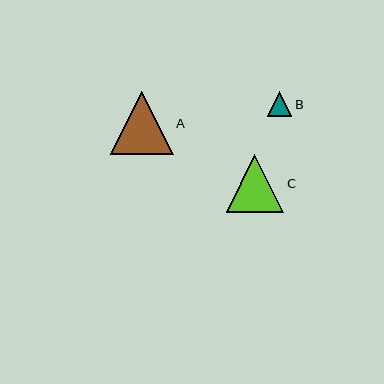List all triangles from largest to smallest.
From largest to smallest: A, C, B.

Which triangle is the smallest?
Triangle B is the smallest with a size of approximately 25 pixels.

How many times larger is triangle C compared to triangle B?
Triangle C is approximately 2.3 times the size of triangle B.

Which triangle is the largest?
Triangle A is the largest with a size of approximately 63 pixels.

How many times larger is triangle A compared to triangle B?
Triangle A is approximately 2.5 times the size of triangle B.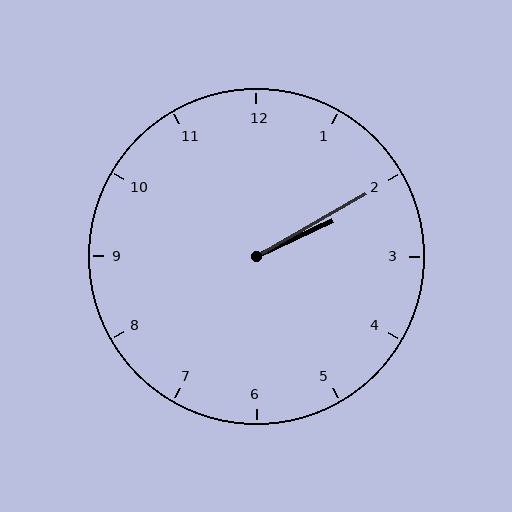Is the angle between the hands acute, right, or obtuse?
It is acute.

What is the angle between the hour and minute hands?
Approximately 5 degrees.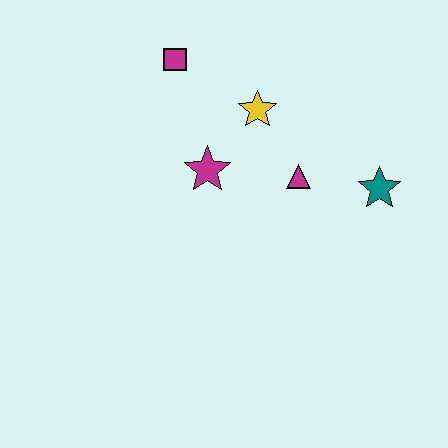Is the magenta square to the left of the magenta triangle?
Yes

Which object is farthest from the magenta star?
The teal star is farthest from the magenta star.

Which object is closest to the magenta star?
The yellow star is closest to the magenta star.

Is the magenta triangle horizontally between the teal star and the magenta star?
Yes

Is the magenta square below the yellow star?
No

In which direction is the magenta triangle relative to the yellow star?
The magenta triangle is below the yellow star.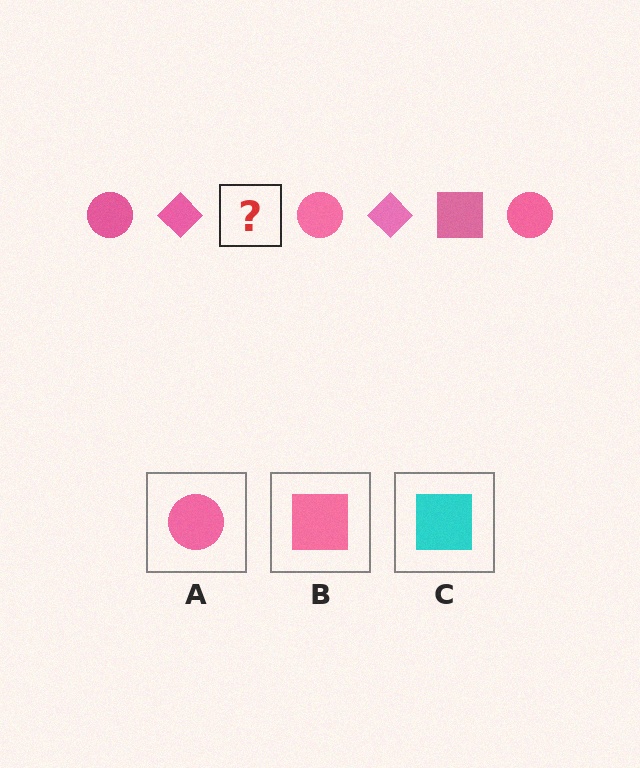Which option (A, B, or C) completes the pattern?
B.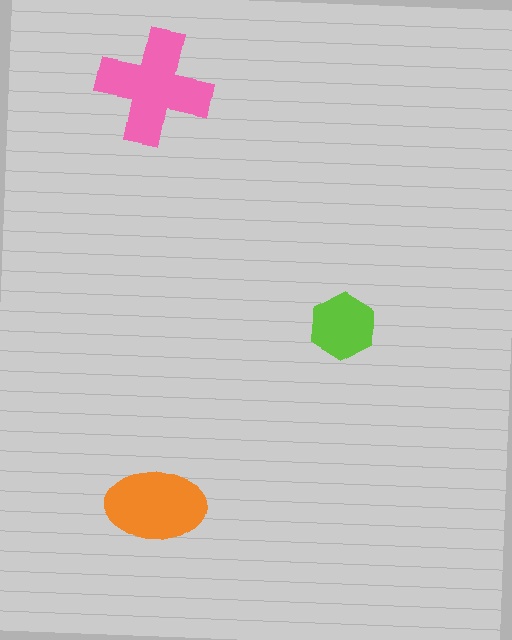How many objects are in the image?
There are 3 objects in the image.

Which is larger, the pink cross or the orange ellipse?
The pink cross.